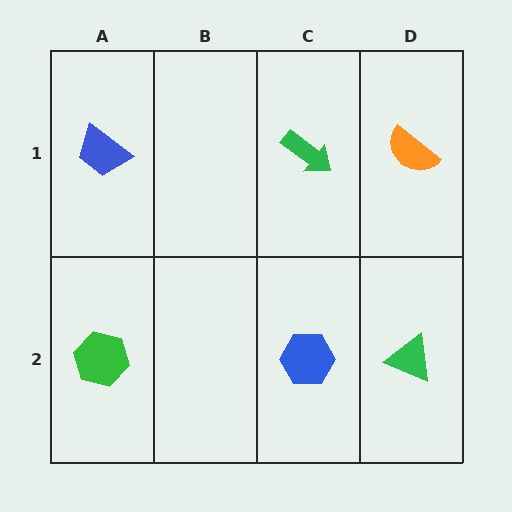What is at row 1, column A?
A blue trapezoid.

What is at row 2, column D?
A green triangle.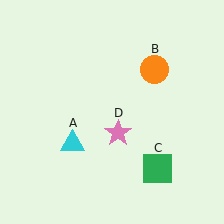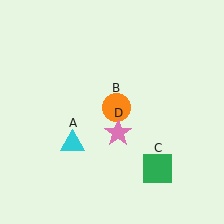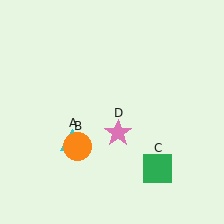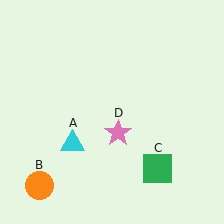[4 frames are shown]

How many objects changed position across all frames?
1 object changed position: orange circle (object B).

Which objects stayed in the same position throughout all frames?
Cyan triangle (object A) and green square (object C) and pink star (object D) remained stationary.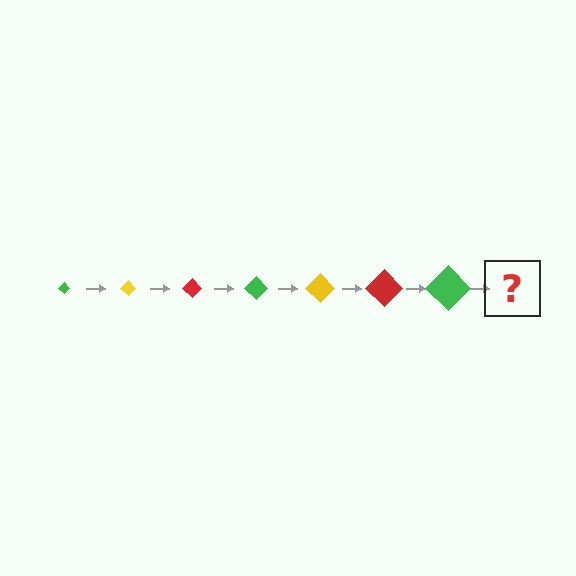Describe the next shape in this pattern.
It should be a yellow diamond, larger than the previous one.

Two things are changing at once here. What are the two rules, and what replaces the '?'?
The two rules are that the diamond grows larger each step and the color cycles through green, yellow, and red. The '?' should be a yellow diamond, larger than the previous one.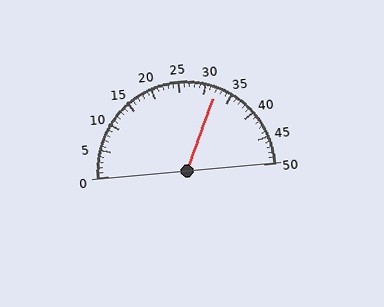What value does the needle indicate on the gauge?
The needle indicates approximately 32.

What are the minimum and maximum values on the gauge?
The gauge ranges from 0 to 50.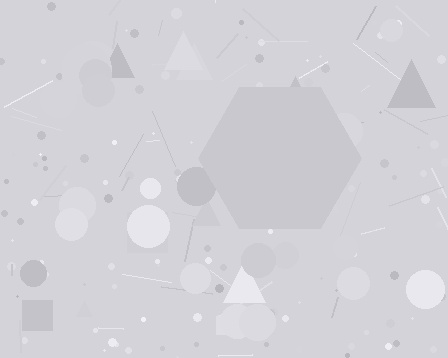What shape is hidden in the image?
A hexagon is hidden in the image.